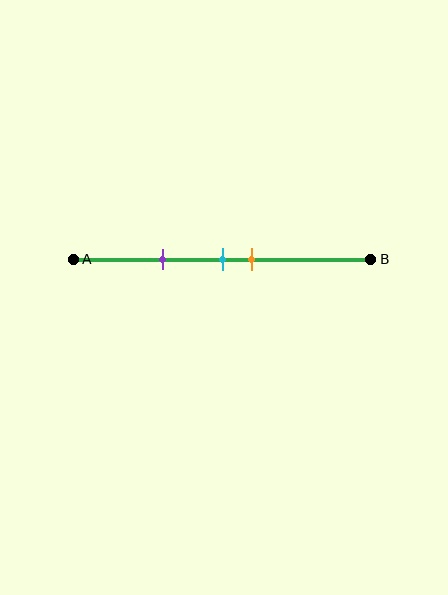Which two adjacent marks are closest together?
The cyan and orange marks are the closest adjacent pair.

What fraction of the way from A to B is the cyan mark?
The cyan mark is approximately 50% (0.5) of the way from A to B.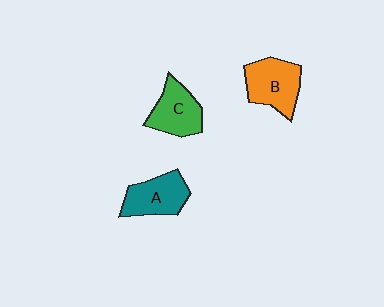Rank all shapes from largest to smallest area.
From largest to smallest: B (orange), A (teal), C (green).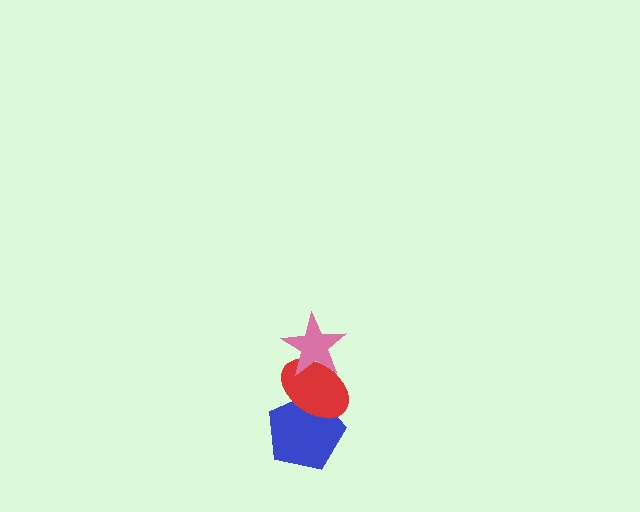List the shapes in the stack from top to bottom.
From top to bottom: the pink star, the red ellipse, the blue pentagon.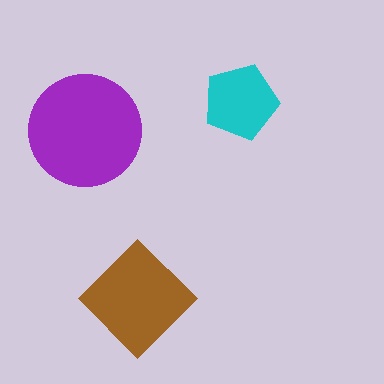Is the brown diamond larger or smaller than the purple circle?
Smaller.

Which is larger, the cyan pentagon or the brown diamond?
The brown diamond.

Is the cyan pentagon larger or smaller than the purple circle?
Smaller.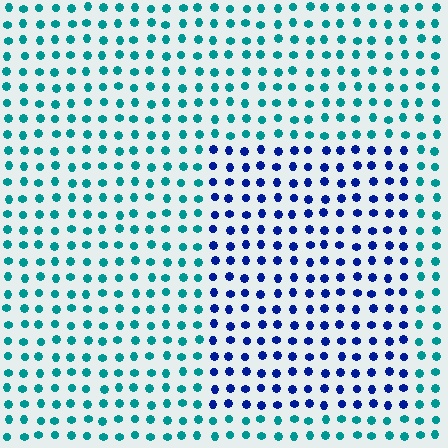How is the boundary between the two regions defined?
The boundary is defined purely by a slight shift in hue (about 52 degrees). Spacing, size, and orientation are identical on both sides.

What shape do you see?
I see a rectangle.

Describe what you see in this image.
The image is filled with small teal elements in a uniform arrangement. A rectangle-shaped region is visible where the elements are tinted to a slightly different hue, forming a subtle color boundary.